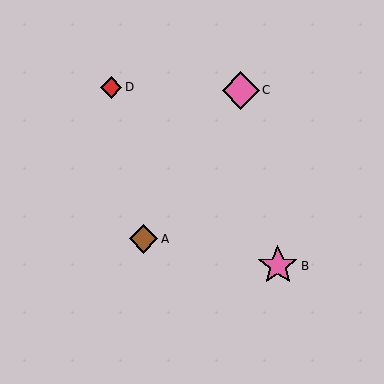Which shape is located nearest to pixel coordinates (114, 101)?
The red diamond (labeled D) at (111, 87) is nearest to that location.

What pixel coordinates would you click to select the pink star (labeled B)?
Click at (278, 266) to select the pink star B.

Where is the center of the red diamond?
The center of the red diamond is at (111, 87).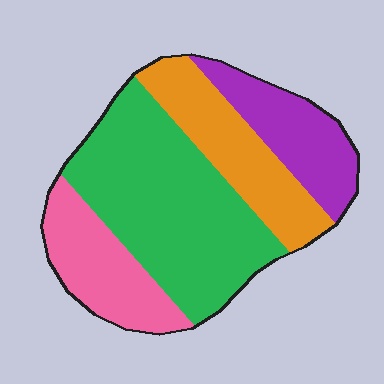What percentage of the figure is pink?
Pink takes up about one sixth (1/6) of the figure.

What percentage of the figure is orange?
Orange covers 21% of the figure.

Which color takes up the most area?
Green, at roughly 45%.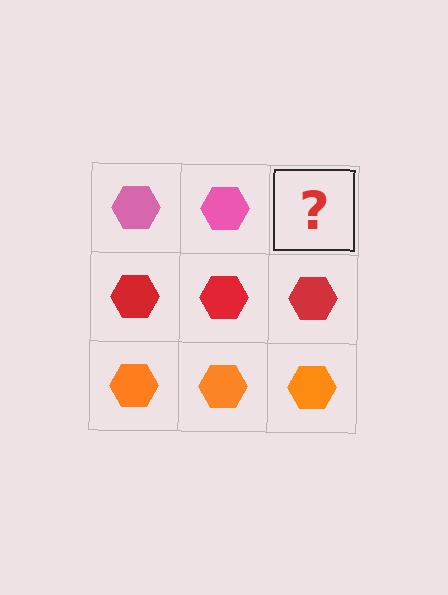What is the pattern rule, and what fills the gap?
The rule is that each row has a consistent color. The gap should be filled with a pink hexagon.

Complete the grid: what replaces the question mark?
The question mark should be replaced with a pink hexagon.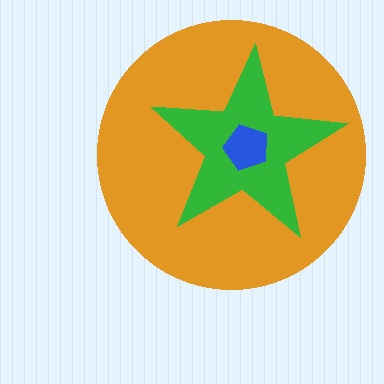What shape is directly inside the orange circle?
The green star.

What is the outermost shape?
The orange circle.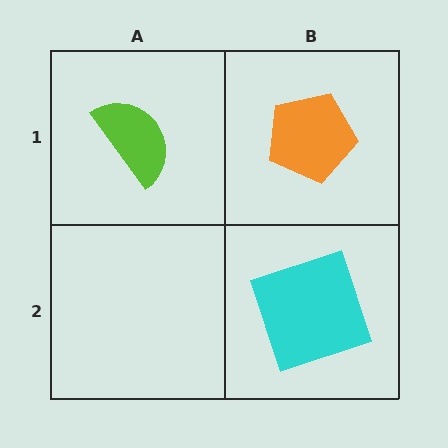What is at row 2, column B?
A cyan square.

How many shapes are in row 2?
1 shape.